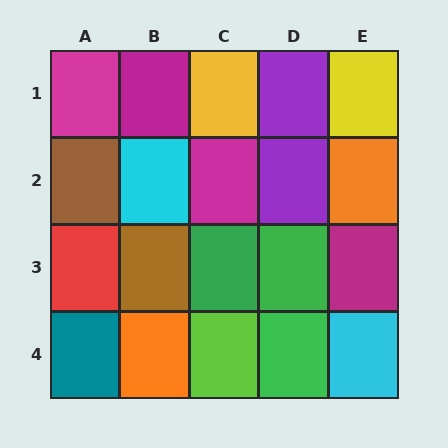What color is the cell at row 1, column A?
Magenta.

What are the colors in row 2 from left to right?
Brown, cyan, magenta, purple, orange.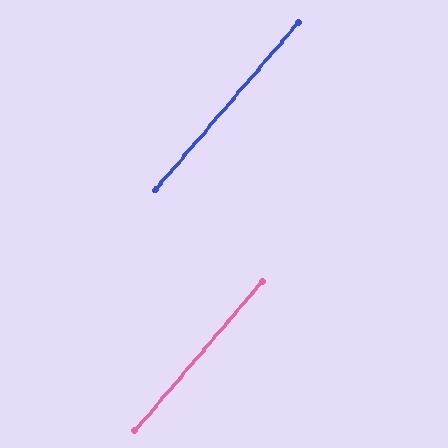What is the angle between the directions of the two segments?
Approximately 0 degrees.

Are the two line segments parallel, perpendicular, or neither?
Parallel — their directions differ by only 0.0°.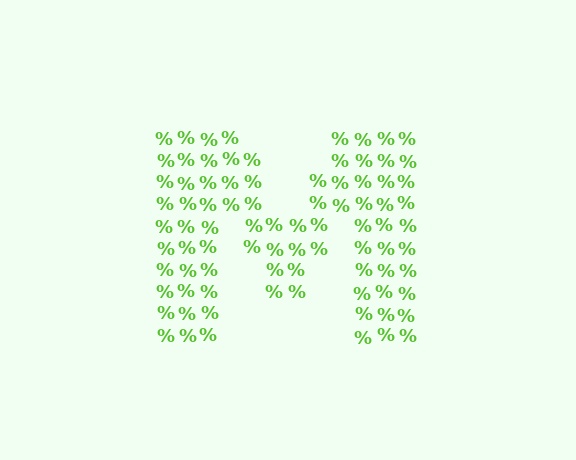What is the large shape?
The large shape is the letter M.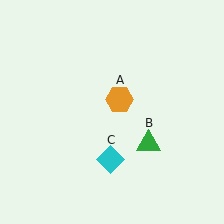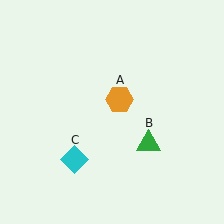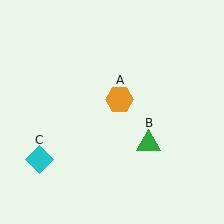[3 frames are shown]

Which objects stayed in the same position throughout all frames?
Orange hexagon (object A) and green triangle (object B) remained stationary.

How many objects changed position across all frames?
1 object changed position: cyan diamond (object C).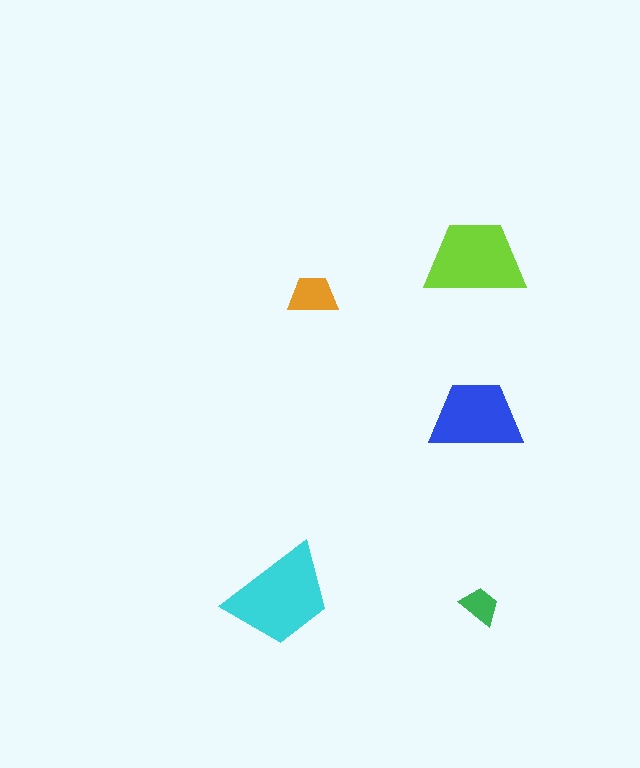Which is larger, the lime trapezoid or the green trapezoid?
The lime one.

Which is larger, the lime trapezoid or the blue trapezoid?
The lime one.